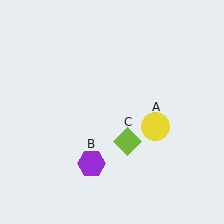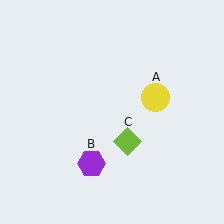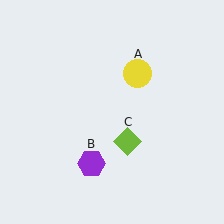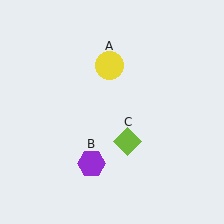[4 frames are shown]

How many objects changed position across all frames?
1 object changed position: yellow circle (object A).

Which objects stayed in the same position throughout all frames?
Purple hexagon (object B) and lime diamond (object C) remained stationary.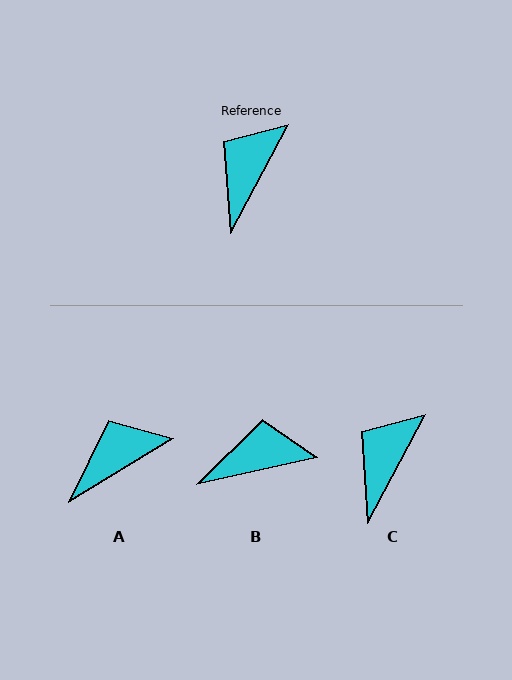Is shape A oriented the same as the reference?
No, it is off by about 30 degrees.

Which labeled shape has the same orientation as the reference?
C.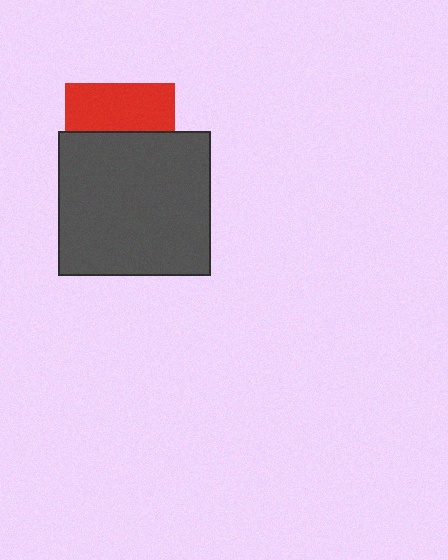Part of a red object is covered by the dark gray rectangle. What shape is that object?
It is a square.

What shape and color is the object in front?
The object in front is a dark gray rectangle.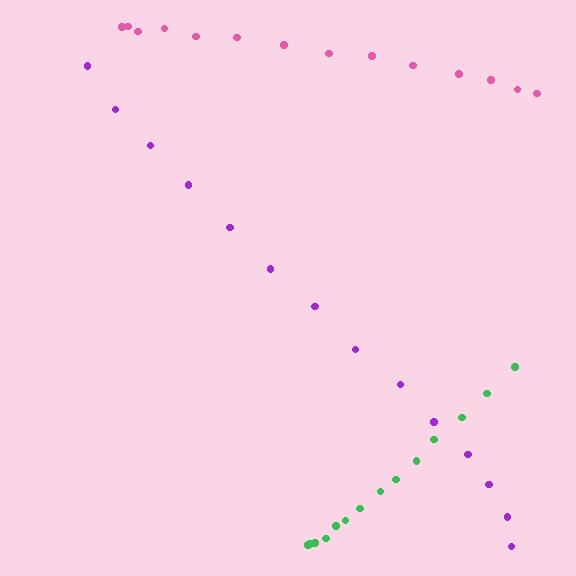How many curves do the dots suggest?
There are 3 distinct paths.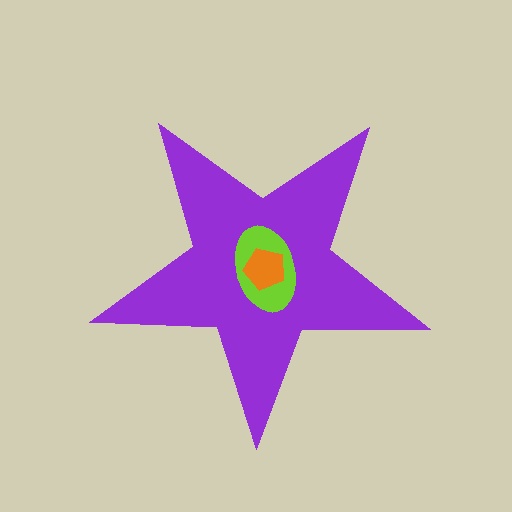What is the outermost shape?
The purple star.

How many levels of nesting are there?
3.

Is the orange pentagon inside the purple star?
Yes.